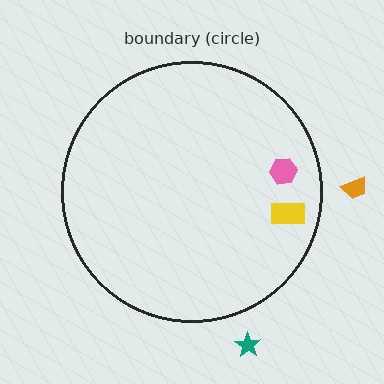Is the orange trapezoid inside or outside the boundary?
Outside.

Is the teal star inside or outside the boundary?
Outside.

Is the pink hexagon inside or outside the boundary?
Inside.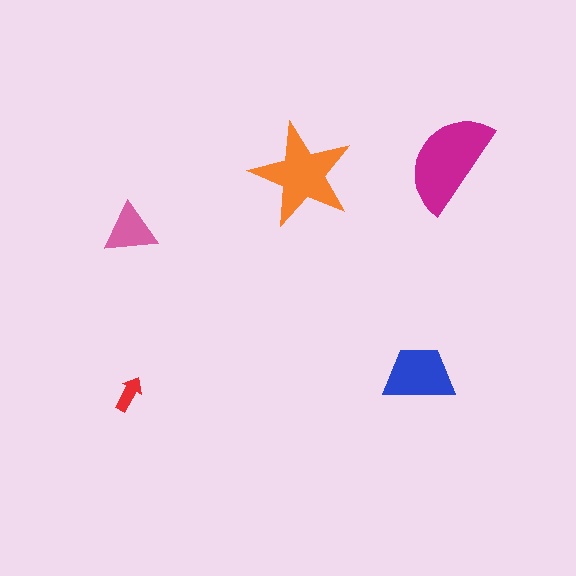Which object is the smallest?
The red arrow.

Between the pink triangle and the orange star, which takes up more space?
The orange star.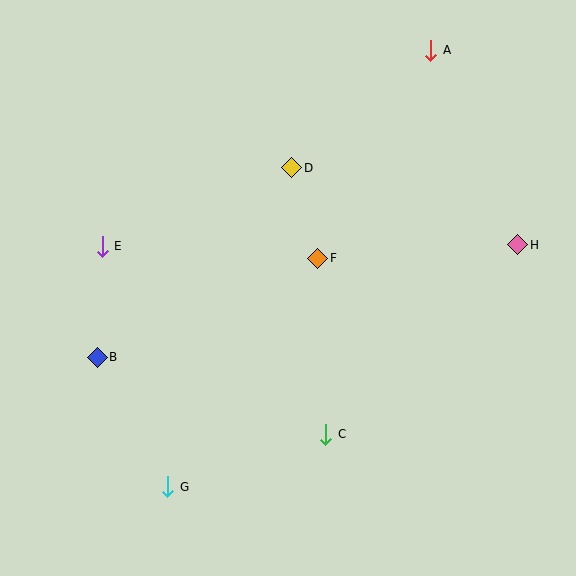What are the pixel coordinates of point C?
Point C is at (326, 434).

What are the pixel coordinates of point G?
Point G is at (168, 487).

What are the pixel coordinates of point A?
Point A is at (431, 50).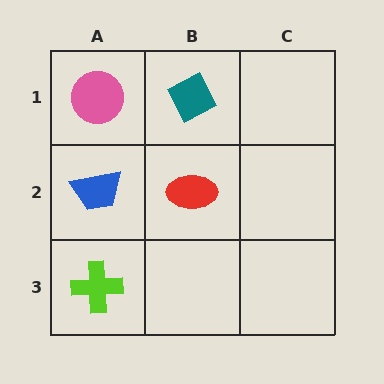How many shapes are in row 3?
1 shape.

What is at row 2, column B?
A red ellipse.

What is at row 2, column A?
A blue trapezoid.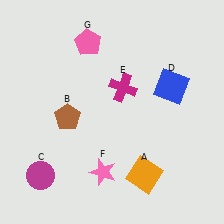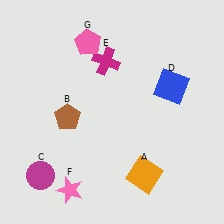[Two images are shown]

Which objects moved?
The objects that moved are: the magenta cross (E), the pink star (F).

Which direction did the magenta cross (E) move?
The magenta cross (E) moved up.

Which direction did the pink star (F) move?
The pink star (F) moved left.